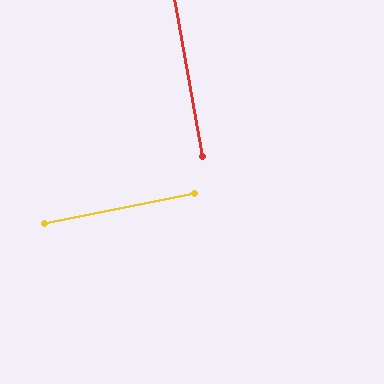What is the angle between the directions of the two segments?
Approximately 89 degrees.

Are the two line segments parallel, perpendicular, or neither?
Perpendicular — they meet at approximately 89°.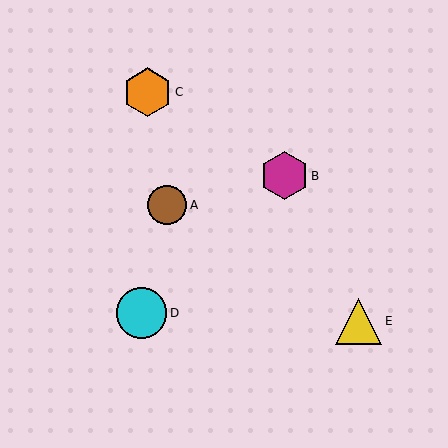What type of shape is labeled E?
Shape E is a yellow triangle.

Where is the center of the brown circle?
The center of the brown circle is at (167, 205).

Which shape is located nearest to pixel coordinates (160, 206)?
The brown circle (labeled A) at (167, 205) is nearest to that location.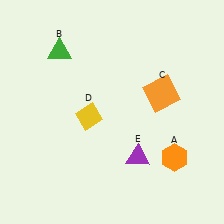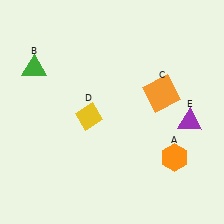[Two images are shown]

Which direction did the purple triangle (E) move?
The purple triangle (E) moved right.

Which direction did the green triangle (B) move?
The green triangle (B) moved left.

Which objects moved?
The objects that moved are: the green triangle (B), the purple triangle (E).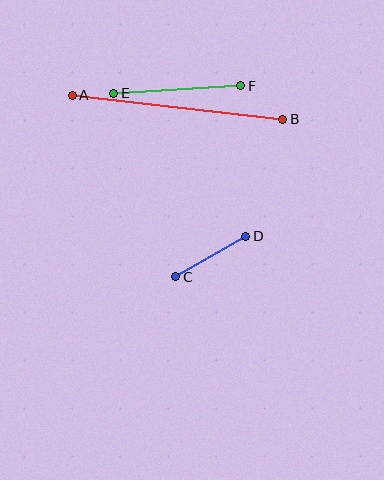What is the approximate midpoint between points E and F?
The midpoint is at approximately (177, 89) pixels.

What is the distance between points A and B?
The distance is approximately 212 pixels.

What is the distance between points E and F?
The distance is approximately 127 pixels.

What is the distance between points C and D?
The distance is approximately 81 pixels.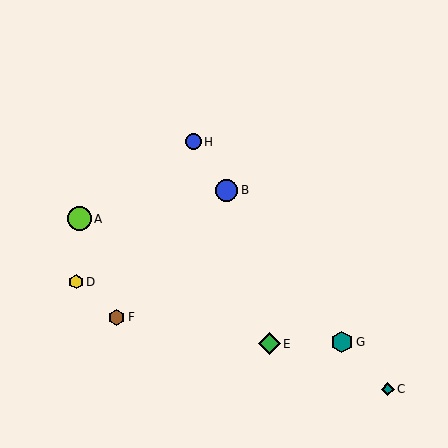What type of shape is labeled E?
Shape E is a green diamond.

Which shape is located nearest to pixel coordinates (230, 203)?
The blue circle (labeled B) at (227, 190) is nearest to that location.